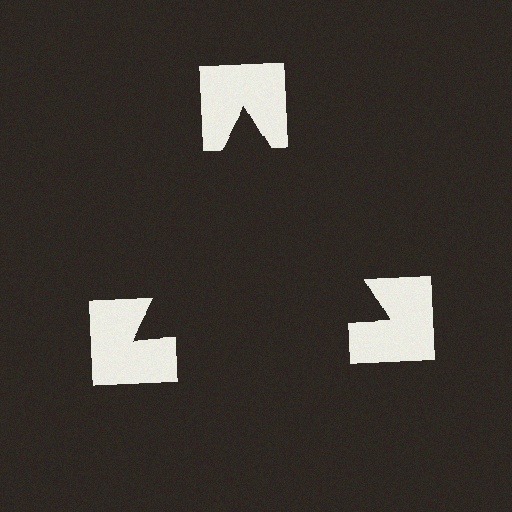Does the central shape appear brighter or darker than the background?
It typically appears slightly darker than the background, even though no actual brightness change is drawn.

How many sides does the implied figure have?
3 sides.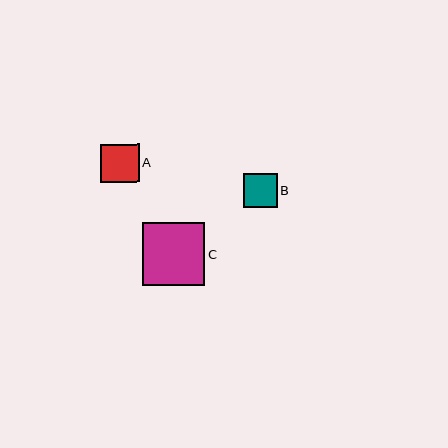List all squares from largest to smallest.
From largest to smallest: C, A, B.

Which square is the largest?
Square C is the largest with a size of approximately 63 pixels.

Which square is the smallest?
Square B is the smallest with a size of approximately 33 pixels.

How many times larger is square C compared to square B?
Square C is approximately 1.9 times the size of square B.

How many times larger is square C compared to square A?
Square C is approximately 1.7 times the size of square A.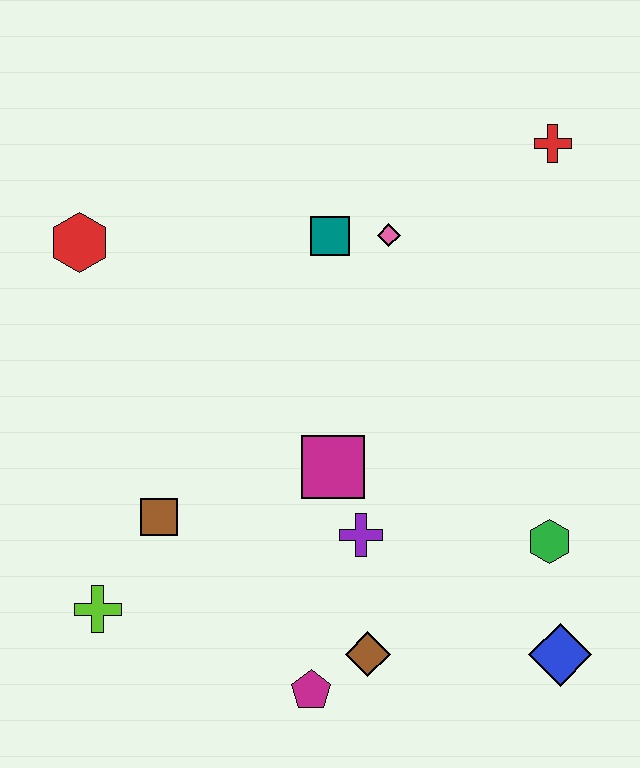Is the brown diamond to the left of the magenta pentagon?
No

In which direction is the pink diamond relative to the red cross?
The pink diamond is to the left of the red cross.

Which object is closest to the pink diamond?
The teal square is closest to the pink diamond.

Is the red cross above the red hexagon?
Yes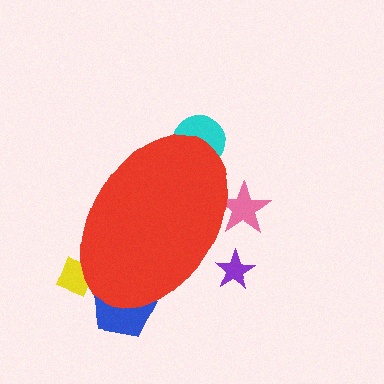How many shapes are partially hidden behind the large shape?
5 shapes are partially hidden.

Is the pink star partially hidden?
Yes, the pink star is partially hidden behind the red ellipse.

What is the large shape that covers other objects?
A red ellipse.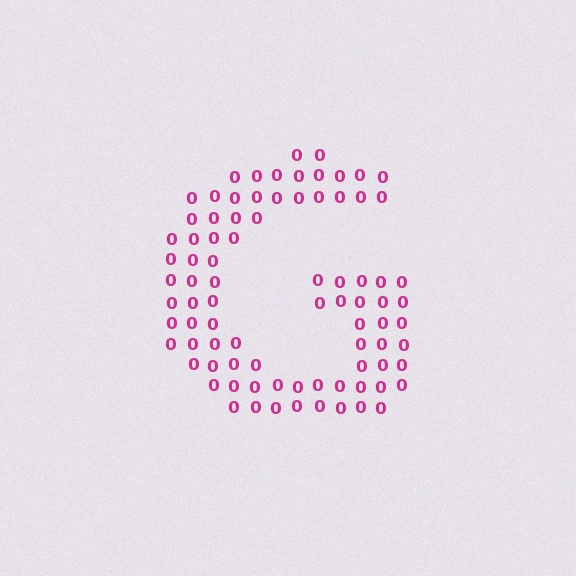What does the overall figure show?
The overall figure shows the letter G.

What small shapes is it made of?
It is made of small digit 0's.